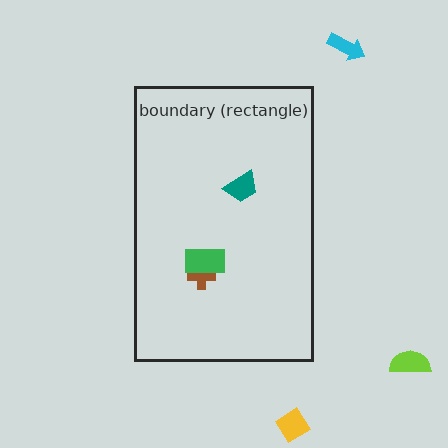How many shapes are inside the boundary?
3 inside, 3 outside.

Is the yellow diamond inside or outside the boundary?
Outside.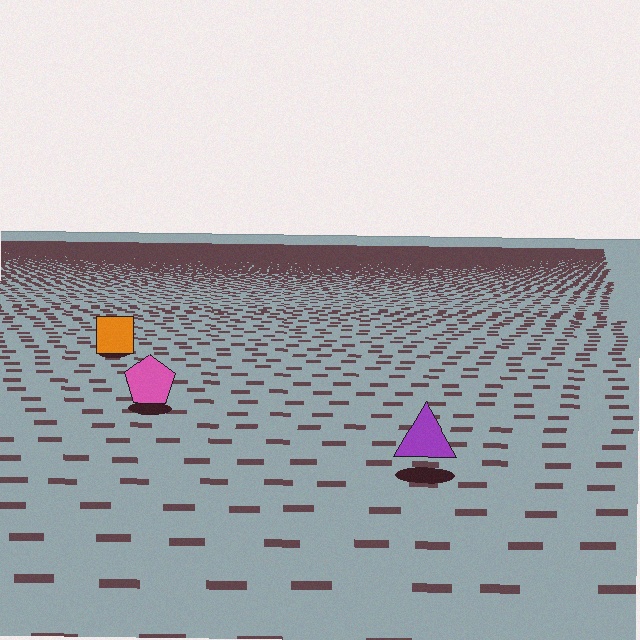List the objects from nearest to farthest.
From nearest to farthest: the purple triangle, the pink pentagon, the orange square.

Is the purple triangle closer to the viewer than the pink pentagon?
Yes. The purple triangle is closer — you can tell from the texture gradient: the ground texture is coarser near it.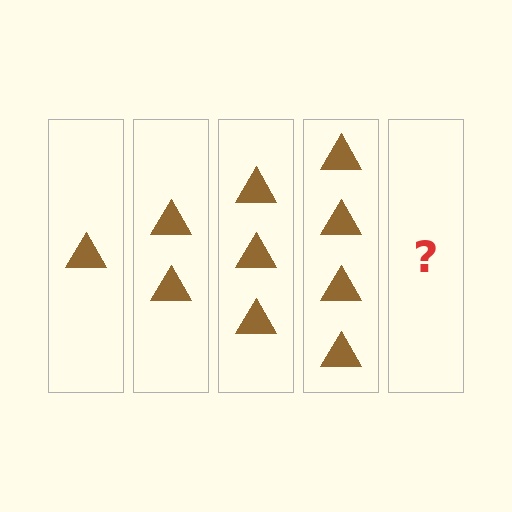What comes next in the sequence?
The next element should be 5 triangles.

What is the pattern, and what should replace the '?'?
The pattern is that each step adds one more triangle. The '?' should be 5 triangles.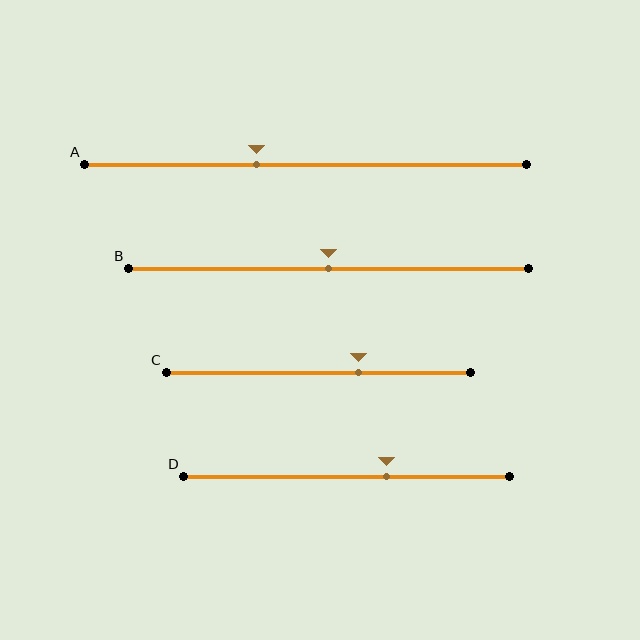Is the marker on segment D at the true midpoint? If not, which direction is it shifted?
No, the marker on segment D is shifted to the right by about 12% of the segment length.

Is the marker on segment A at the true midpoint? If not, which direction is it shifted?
No, the marker on segment A is shifted to the left by about 11% of the segment length.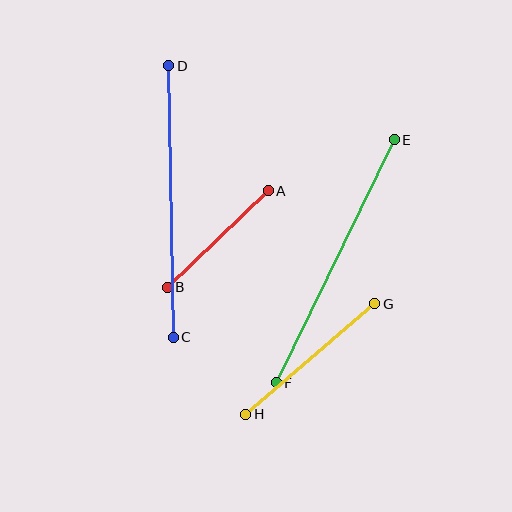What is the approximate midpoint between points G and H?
The midpoint is at approximately (310, 359) pixels.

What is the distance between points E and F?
The distance is approximately 270 pixels.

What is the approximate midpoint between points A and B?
The midpoint is at approximately (218, 239) pixels.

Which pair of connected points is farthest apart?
Points C and D are farthest apart.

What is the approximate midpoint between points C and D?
The midpoint is at approximately (171, 201) pixels.